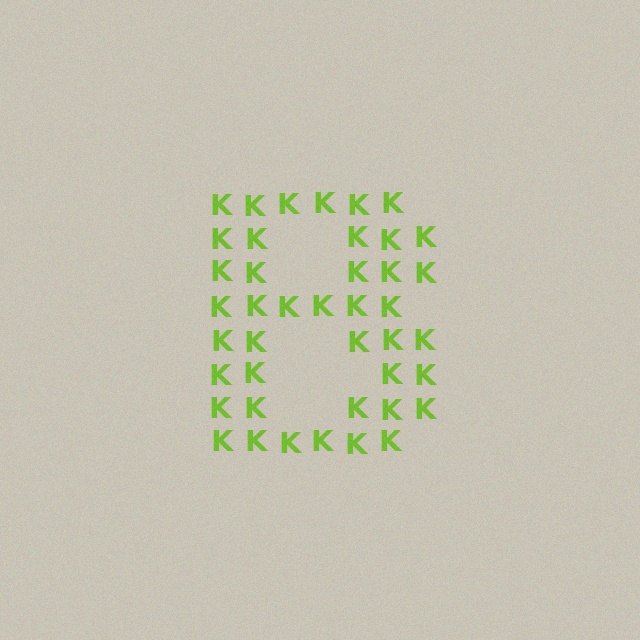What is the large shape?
The large shape is the letter B.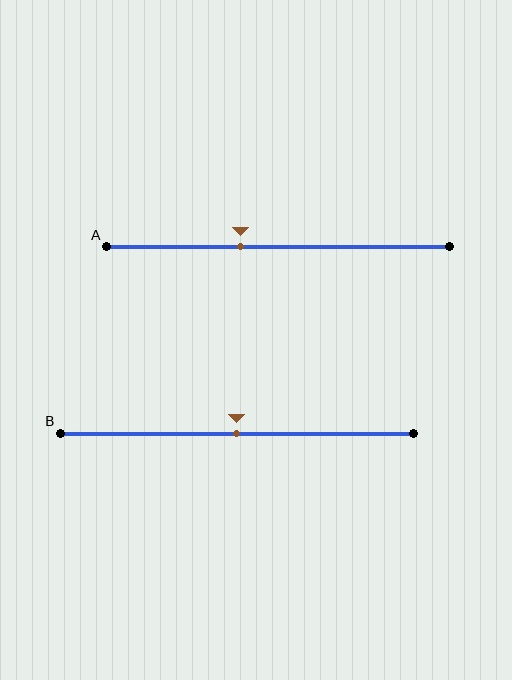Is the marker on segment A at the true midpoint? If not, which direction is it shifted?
No, the marker on segment A is shifted to the left by about 11% of the segment length.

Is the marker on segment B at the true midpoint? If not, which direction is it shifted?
Yes, the marker on segment B is at the true midpoint.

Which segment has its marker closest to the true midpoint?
Segment B has its marker closest to the true midpoint.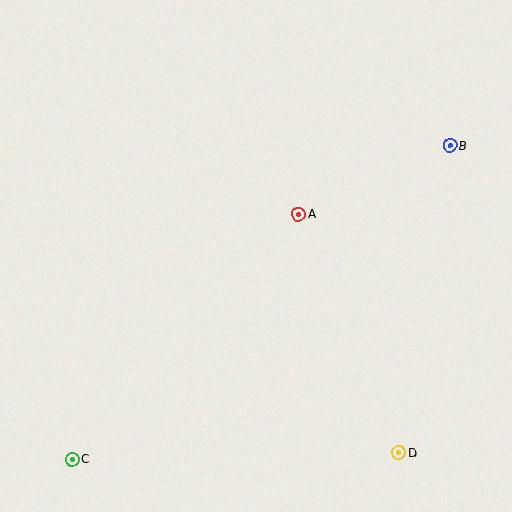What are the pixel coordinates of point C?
Point C is at (72, 459).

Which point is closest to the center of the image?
Point A at (298, 214) is closest to the center.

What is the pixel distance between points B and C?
The distance between B and C is 491 pixels.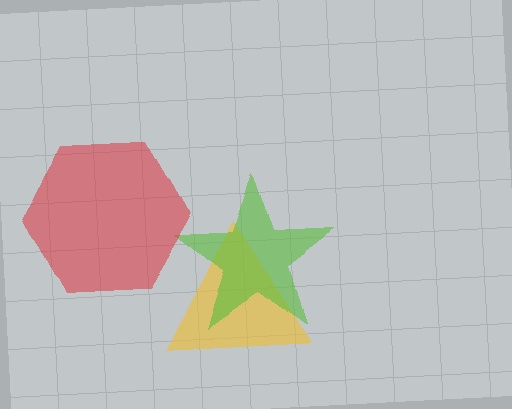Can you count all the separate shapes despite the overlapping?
Yes, there are 3 separate shapes.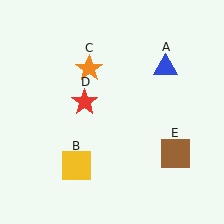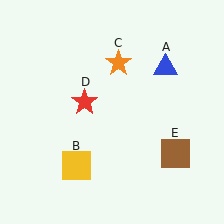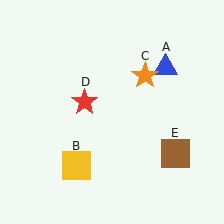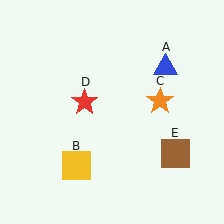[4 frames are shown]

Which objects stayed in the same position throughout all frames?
Blue triangle (object A) and yellow square (object B) and red star (object D) and brown square (object E) remained stationary.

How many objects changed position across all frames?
1 object changed position: orange star (object C).